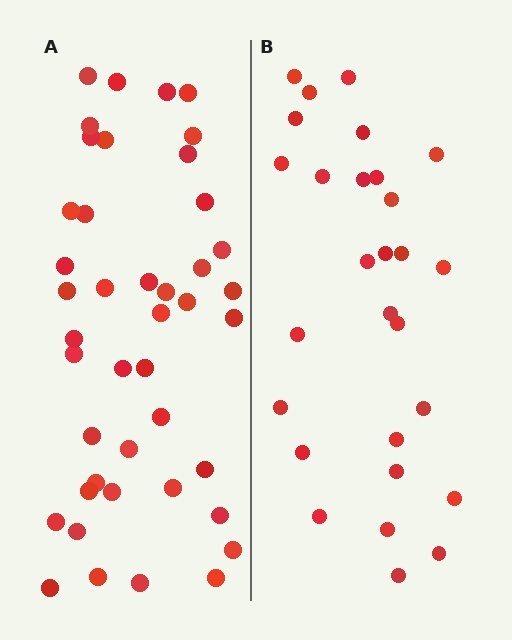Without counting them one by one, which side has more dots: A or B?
Region A (the left region) has more dots.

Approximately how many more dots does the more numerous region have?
Region A has approximately 15 more dots than region B.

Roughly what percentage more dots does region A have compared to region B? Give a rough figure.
About 55% more.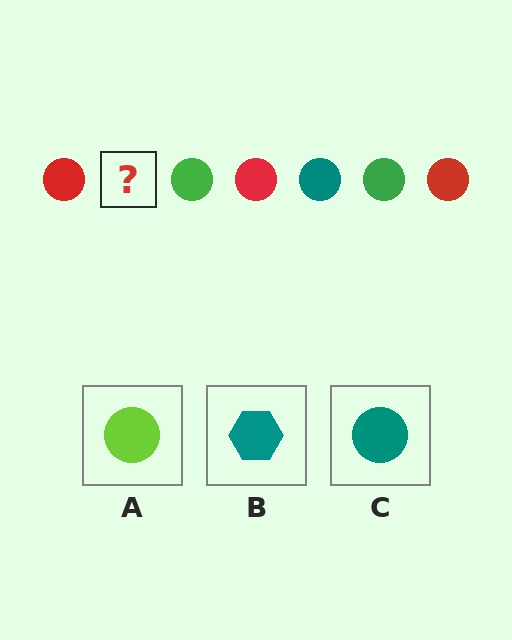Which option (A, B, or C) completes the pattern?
C.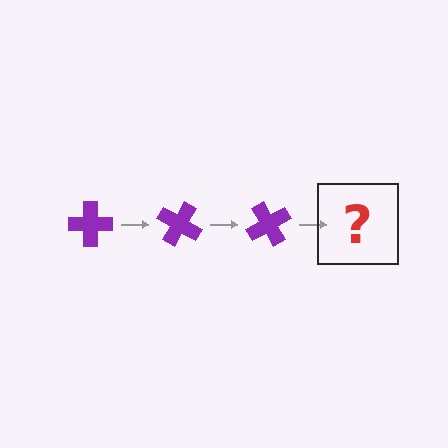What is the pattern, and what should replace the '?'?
The pattern is that the cross rotates 30 degrees each step. The '?' should be a purple cross rotated 90 degrees.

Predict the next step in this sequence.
The next step is a purple cross rotated 90 degrees.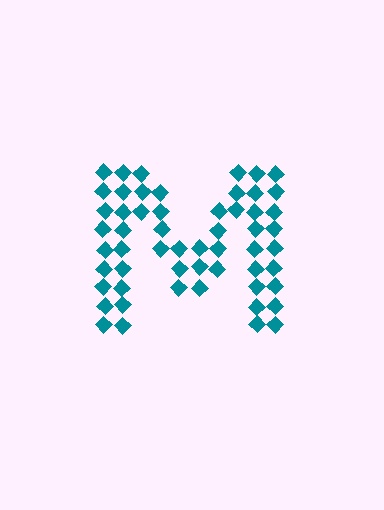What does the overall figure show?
The overall figure shows the letter M.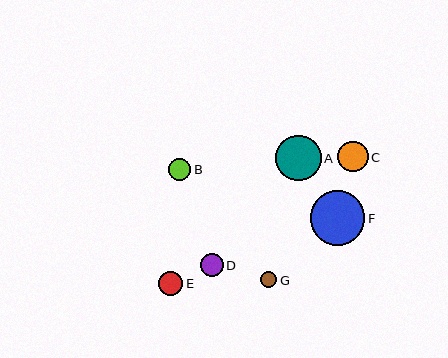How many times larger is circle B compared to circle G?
Circle B is approximately 1.3 times the size of circle G.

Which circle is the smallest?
Circle G is the smallest with a size of approximately 16 pixels.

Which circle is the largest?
Circle F is the largest with a size of approximately 55 pixels.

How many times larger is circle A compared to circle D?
Circle A is approximately 2.0 times the size of circle D.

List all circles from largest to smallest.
From largest to smallest: F, A, C, E, D, B, G.